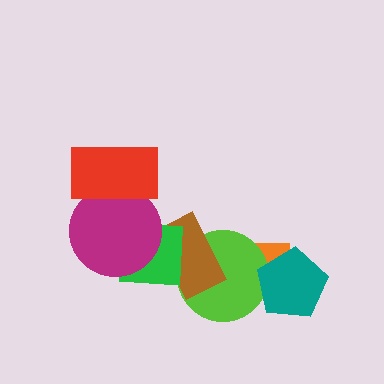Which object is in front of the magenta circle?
The red rectangle is in front of the magenta circle.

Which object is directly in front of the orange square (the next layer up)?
The lime circle is directly in front of the orange square.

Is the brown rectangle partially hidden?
Yes, it is partially covered by another shape.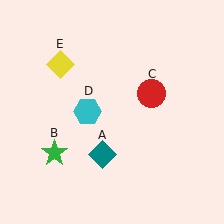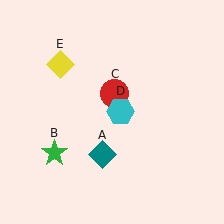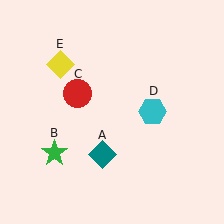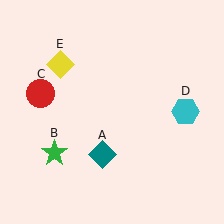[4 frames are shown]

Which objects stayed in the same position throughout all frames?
Teal diamond (object A) and green star (object B) and yellow diamond (object E) remained stationary.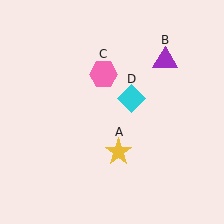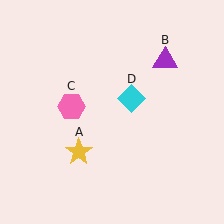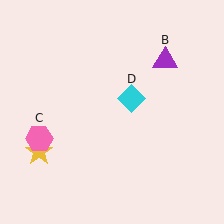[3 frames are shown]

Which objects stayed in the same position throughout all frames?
Purple triangle (object B) and cyan diamond (object D) remained stationary.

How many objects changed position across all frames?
2 objects changed position: yellow star (object A), pink hexagon (object C).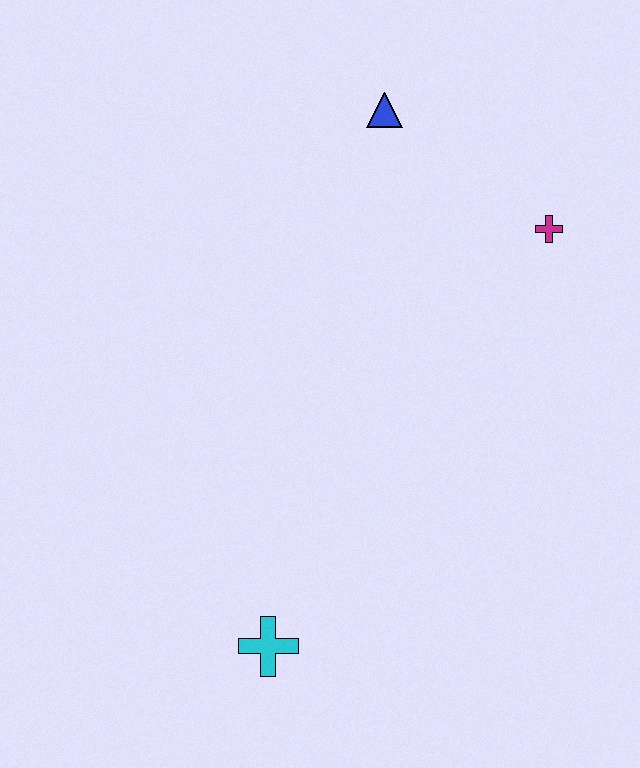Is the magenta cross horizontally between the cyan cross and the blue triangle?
No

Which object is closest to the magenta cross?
The blue triangle is closest to the magenta cross.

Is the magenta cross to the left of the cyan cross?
No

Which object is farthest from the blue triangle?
The cyan cross is farthest from the blue triangle.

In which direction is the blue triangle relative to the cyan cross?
The blue triangle is above the cyan cross.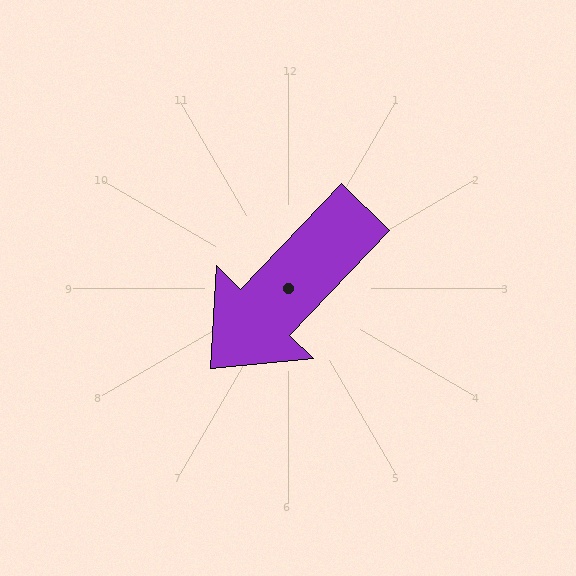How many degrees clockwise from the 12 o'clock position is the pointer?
Approximately 224 degrees.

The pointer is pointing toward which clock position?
Roughly 7 o'clock.